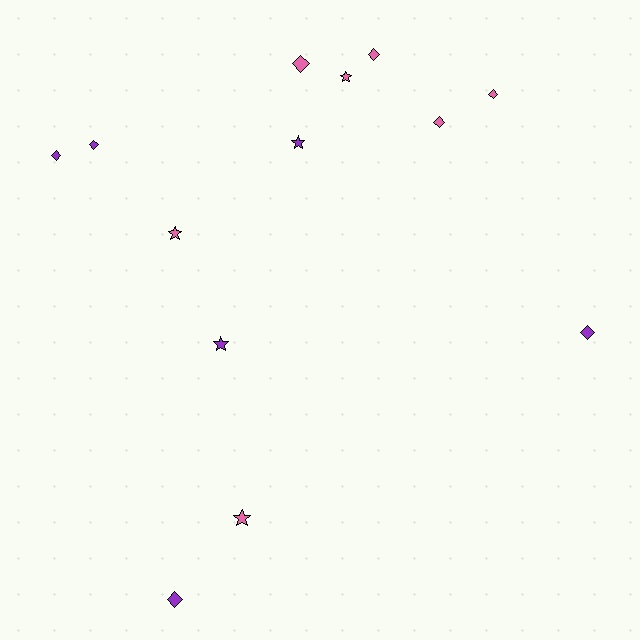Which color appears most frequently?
Pink, with 7 objects.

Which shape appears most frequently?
Diamond, with 8 objects.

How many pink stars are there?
There are 3 pink stars.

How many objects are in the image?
There are 13 objects.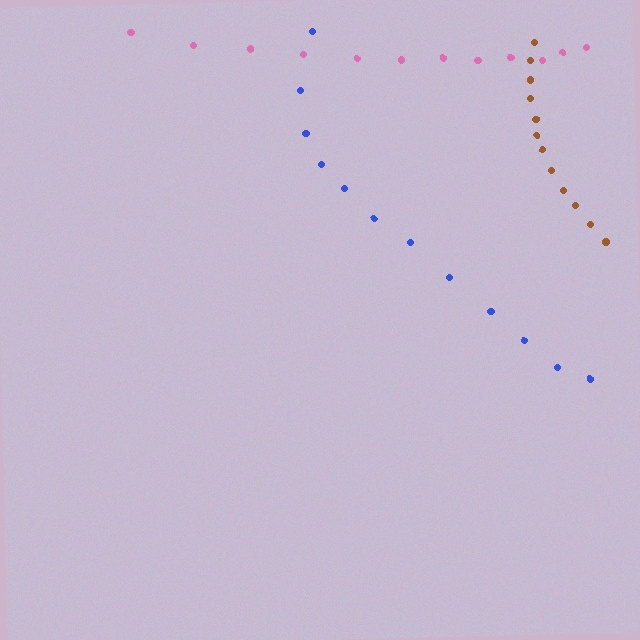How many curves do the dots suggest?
There are 3 distinct paths.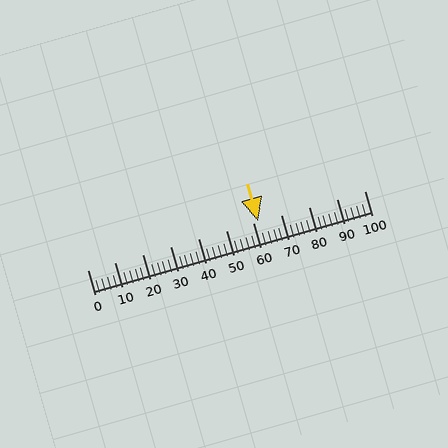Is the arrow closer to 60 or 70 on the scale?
The arrow is closer to 60.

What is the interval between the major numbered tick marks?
The major tick marks are spaced 10 units apart.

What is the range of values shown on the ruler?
The ruler shows values from 0 to 100.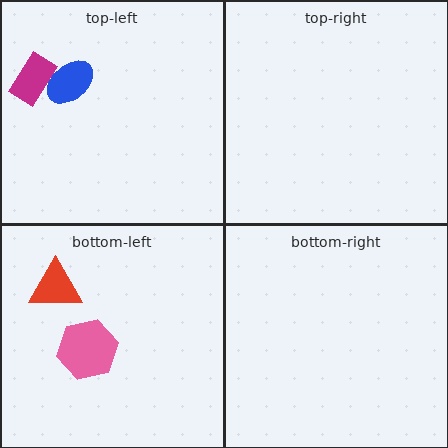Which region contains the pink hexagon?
The bottom-left region.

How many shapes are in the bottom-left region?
2.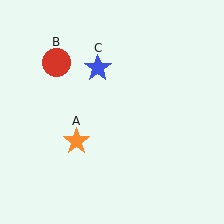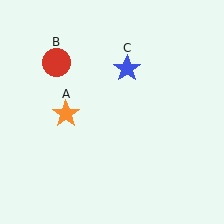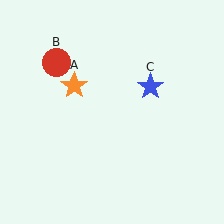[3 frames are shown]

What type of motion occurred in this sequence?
The orange star (object A), blue star (object C) rotated clockwise around the center of the scene.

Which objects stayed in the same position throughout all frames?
Red circle (object B) remained stationary.